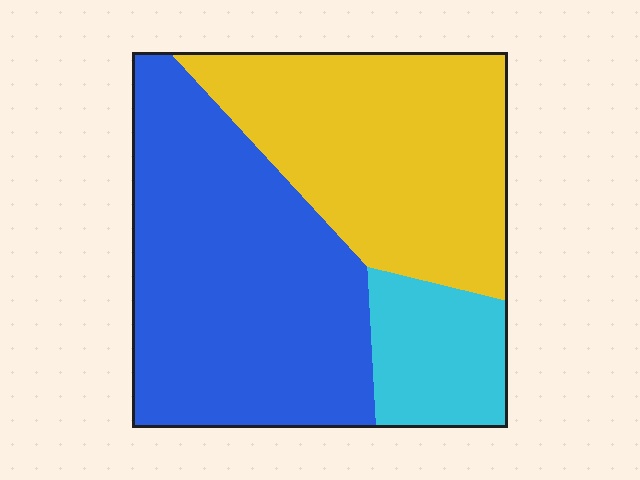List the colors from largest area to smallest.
From largest to smallest: blue, yellow, cyan.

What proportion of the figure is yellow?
Yellow covers roughly 40% of the figure.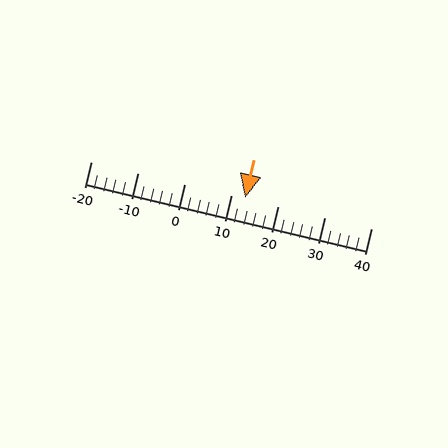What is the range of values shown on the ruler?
The ruler shows values from -20 to 40.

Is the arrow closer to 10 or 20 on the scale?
The arrow is closer to 10.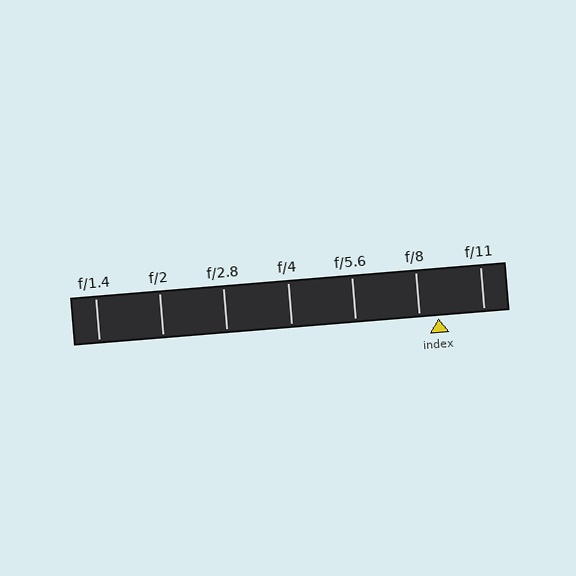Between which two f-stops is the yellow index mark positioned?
The index mark is between f/8 and f/11.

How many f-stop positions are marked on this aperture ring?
There are 7 f-stop positions marked.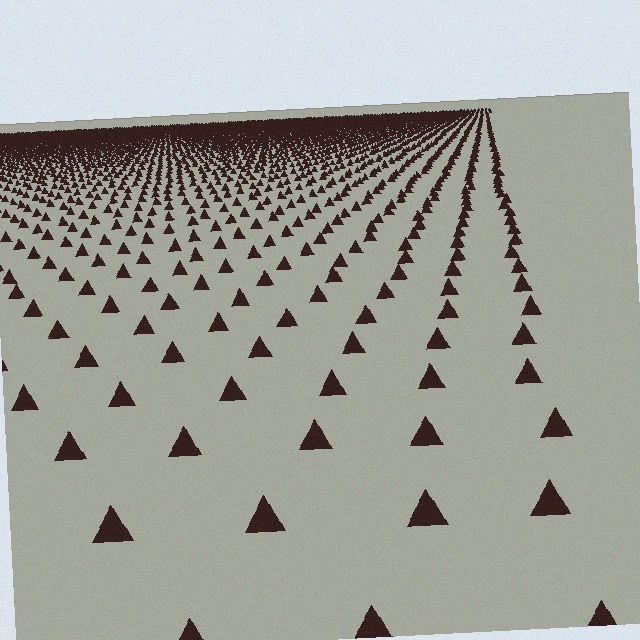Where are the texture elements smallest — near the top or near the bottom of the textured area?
Near the top.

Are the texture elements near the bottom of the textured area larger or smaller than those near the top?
Larger. Near the bottom, elements are closer to the viewer and appear at a bigger on-screen size.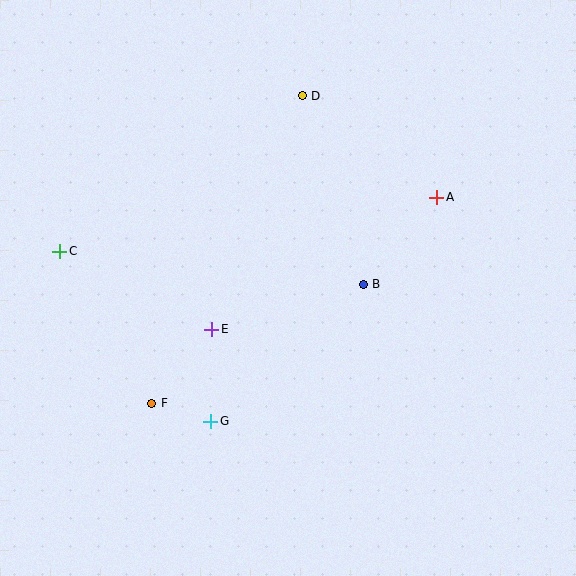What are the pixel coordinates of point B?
Point B is at (363, 284).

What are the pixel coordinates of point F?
Point F is at (152, 403).